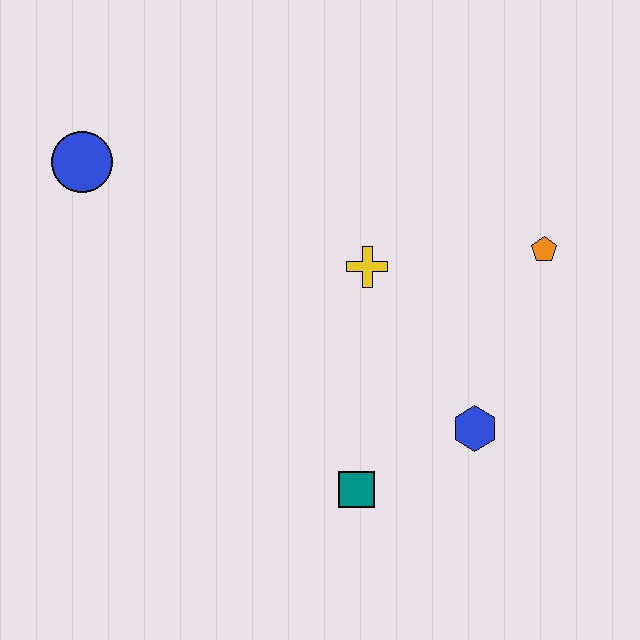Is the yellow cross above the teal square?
Yes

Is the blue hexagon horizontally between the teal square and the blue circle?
No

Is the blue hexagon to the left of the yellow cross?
No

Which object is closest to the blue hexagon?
The teal square is closest to the blue hexagon.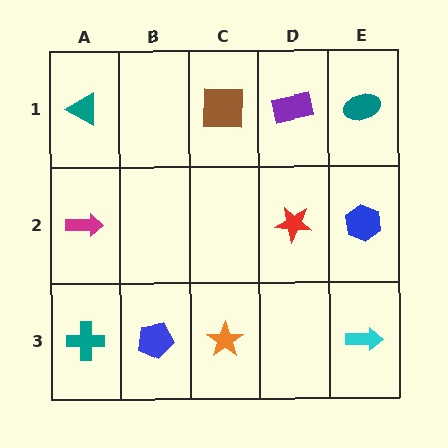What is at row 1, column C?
A brown square.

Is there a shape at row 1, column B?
No, that cell is empty.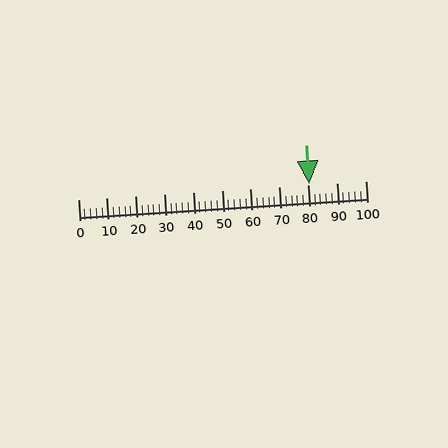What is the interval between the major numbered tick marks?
The major tick marks are spaced 10 units apart.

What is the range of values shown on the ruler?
The ruler shows values from 0 to 100.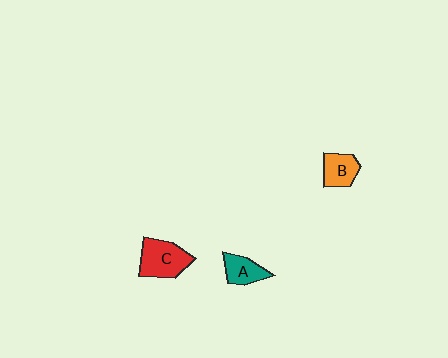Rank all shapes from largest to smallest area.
From largest to smallest: C (red), B (orange), A (teal).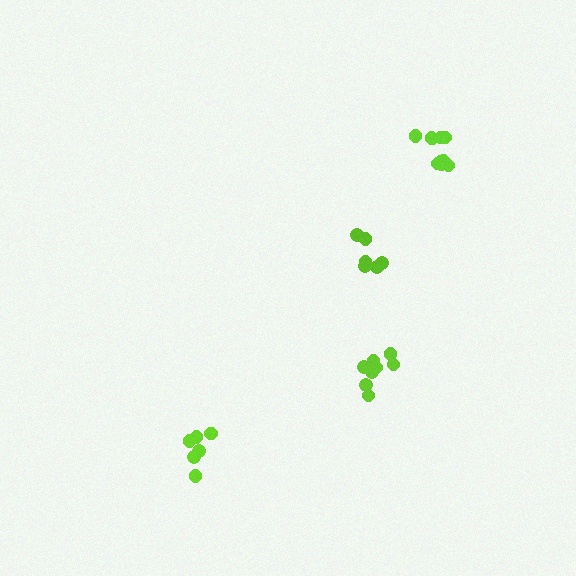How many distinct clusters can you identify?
There are 4 distinct clusters.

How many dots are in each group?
Group 1: 10 dots, Group 2: 9 dots, Group 3: 6 dots, Group 4: 6 dots (31 total).